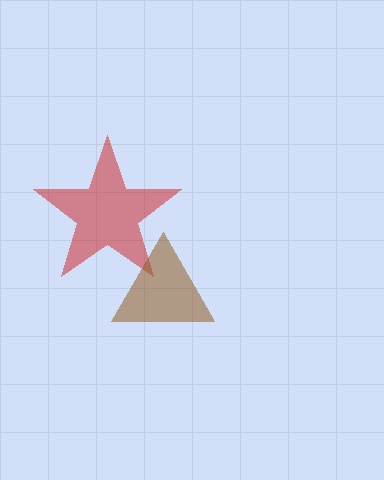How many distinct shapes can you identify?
There are 2 distinct shapes: a red star, a brown triangle.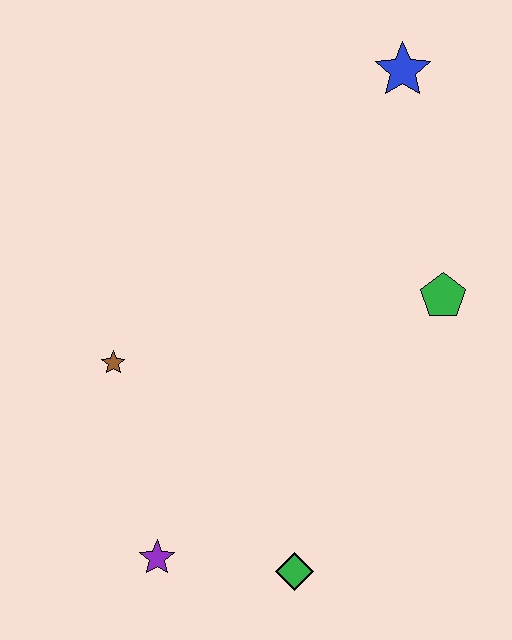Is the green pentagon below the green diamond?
No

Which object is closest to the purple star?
The green diamond is closest to the purple star.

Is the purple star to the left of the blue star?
Yes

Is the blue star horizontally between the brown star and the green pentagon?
Yes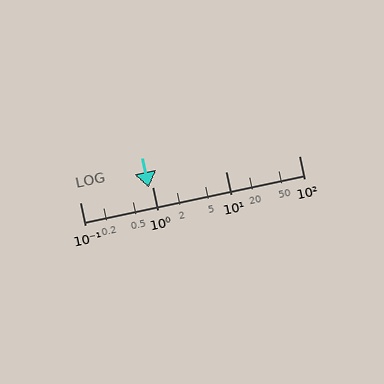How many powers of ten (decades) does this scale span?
The scale spans 3 decades, from 0.1 to 100.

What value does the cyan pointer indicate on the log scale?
The pointer indicates approximately 0.88.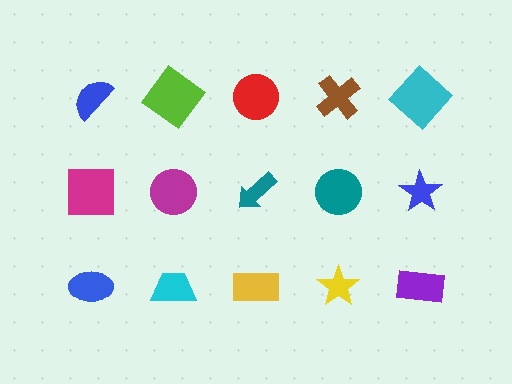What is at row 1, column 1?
A blue semicircle.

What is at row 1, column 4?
A brown cross.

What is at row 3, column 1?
A blue ellipse.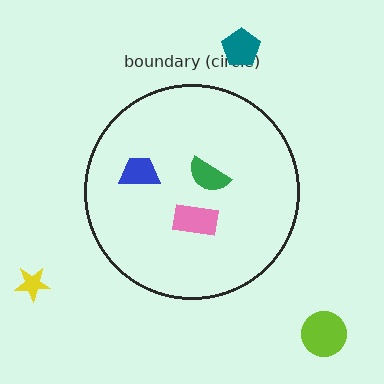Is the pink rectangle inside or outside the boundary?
Inside.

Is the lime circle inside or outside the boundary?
Outside.